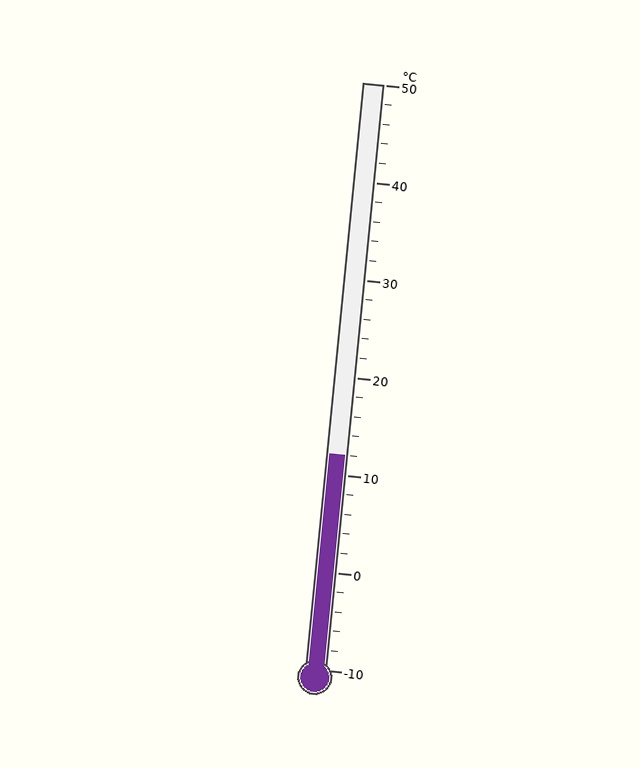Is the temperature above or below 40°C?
The temperature is below 40°C.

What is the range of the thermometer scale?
The thermometer scale ranges from -10°C to 50°C.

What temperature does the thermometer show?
The thermometer shows approximately 12°C.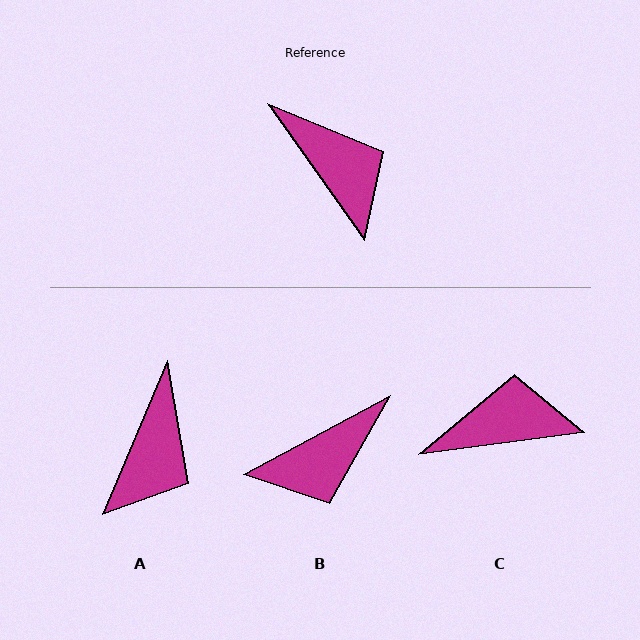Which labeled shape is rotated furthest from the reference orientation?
B, about 97 degrees away.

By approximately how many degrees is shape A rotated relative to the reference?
Approximately 58 degrees clockwise.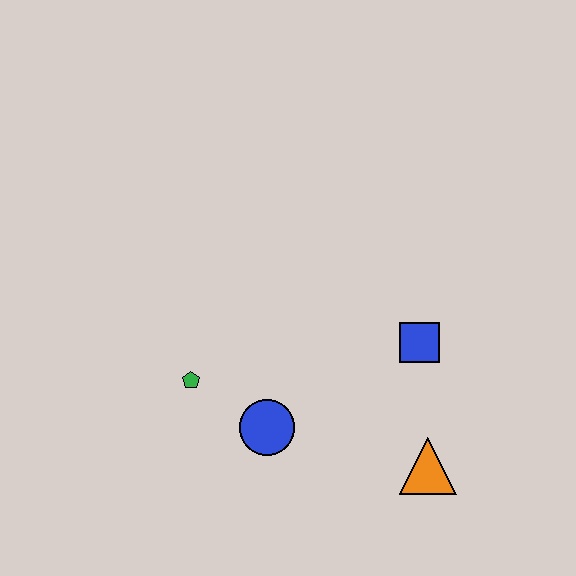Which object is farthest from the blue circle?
The blue square is farthest from the blue circle.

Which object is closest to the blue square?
The orange triangle is closest to the blue square.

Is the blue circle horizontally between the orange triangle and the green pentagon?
Yes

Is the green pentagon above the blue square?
No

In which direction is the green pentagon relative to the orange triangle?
The green pentagon is to the left of the orange triangle.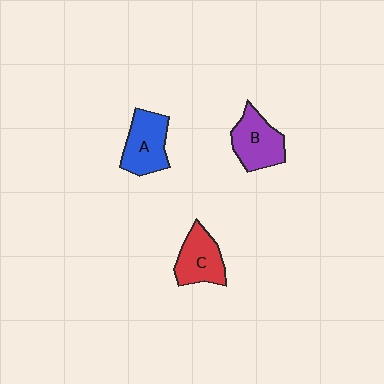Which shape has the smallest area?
Shape C (red).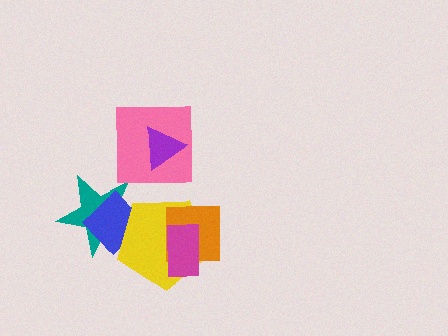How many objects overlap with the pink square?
1 object overlaps with the pink square.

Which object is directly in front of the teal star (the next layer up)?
The blue diamond is directly in front of the teal star.